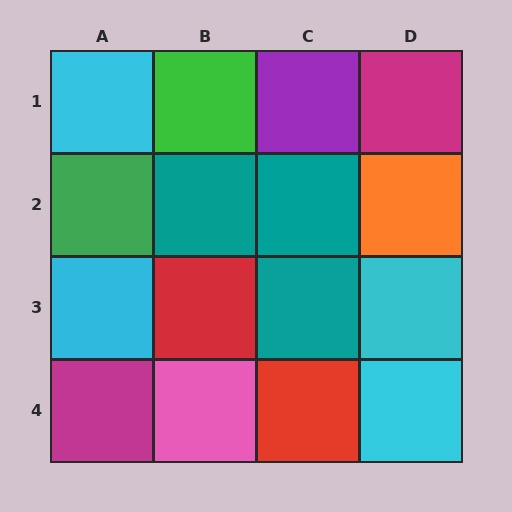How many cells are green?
2 cells are green.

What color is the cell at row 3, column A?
Cyan.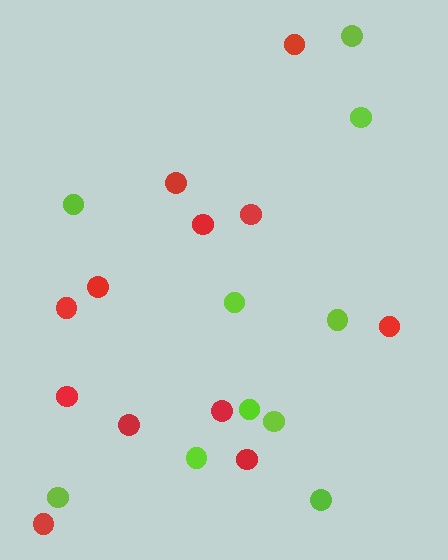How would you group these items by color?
There are 2 groups: one group of red circles (12) and one group of lime circles (10).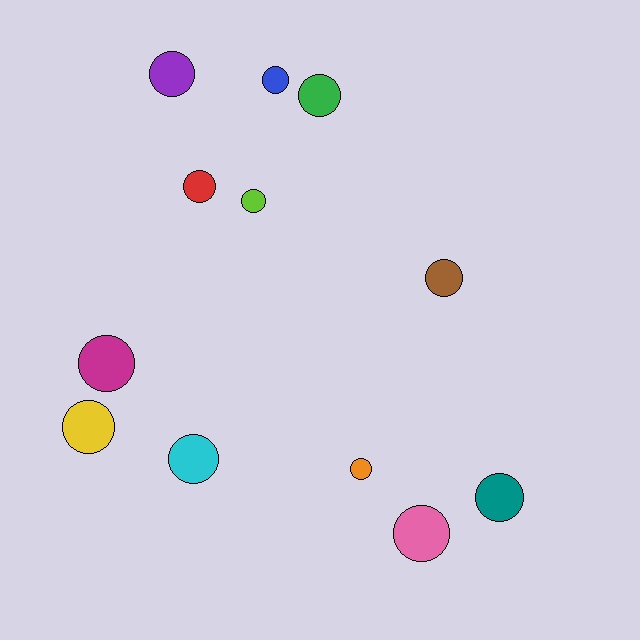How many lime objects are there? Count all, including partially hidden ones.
There is 1 lime object.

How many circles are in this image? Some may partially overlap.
There are 12 circles.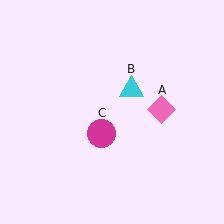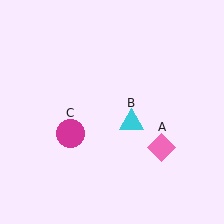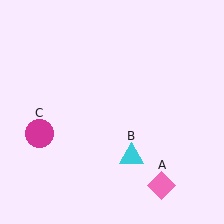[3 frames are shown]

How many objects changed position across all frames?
3 objects changed position: pink diamond (object A), cyan triangle (object B), magenta circle (object C).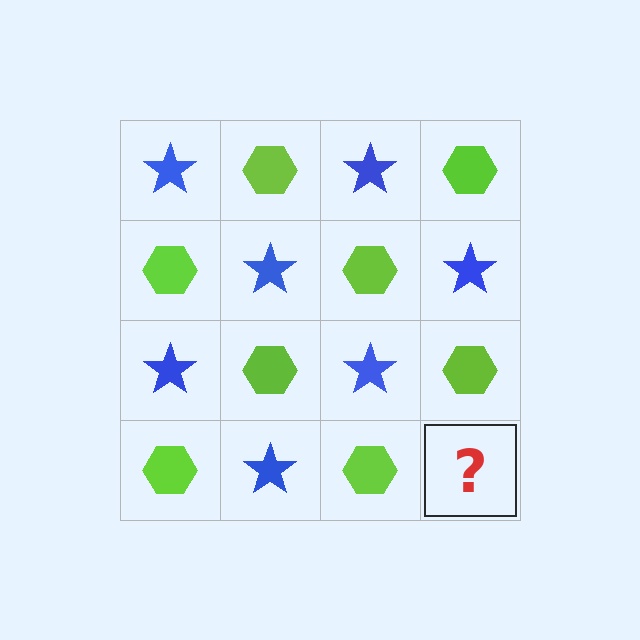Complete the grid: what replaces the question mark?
The question mark should be replaced with a blue star.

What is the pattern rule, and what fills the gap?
The rule is that it alternates blue star and lime hexagon in a checkerboard pattern. The gap should be filled with a blue star.